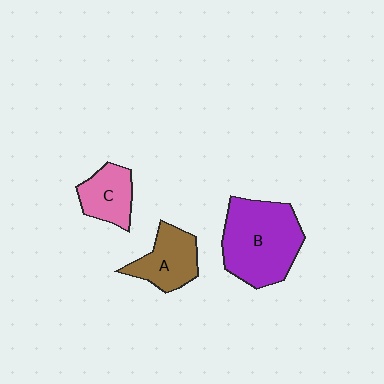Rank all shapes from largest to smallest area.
From largest to smallest: B (purple), A (brown), C (pink).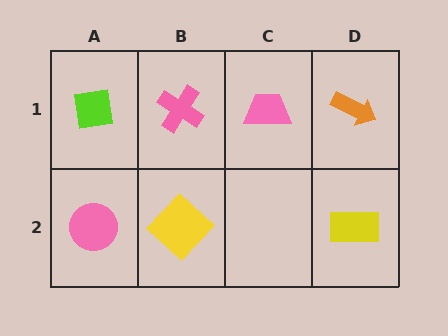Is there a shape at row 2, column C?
No, that cell is empty.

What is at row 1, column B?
A pink cross.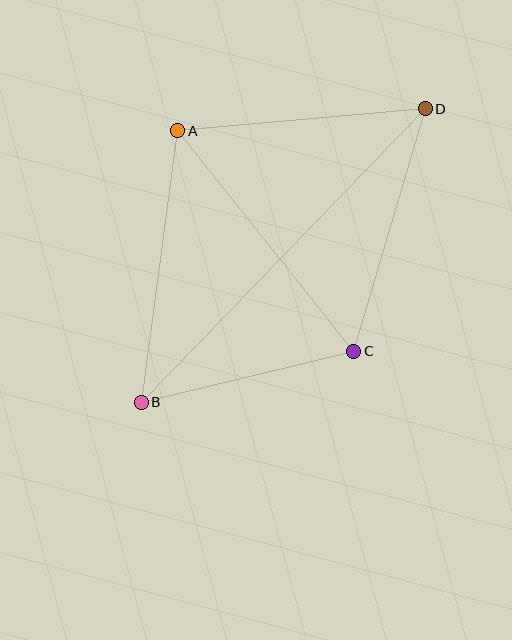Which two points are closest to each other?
Points B and C are closest to each other.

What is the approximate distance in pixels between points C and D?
The distance between C and D is approximately 253 pixels.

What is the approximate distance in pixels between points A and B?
The distance between A and B is approximately 274 pixels.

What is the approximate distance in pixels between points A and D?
The distance between A and D is approximately 249 pixels.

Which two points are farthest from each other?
Points B and D are farthest from each other.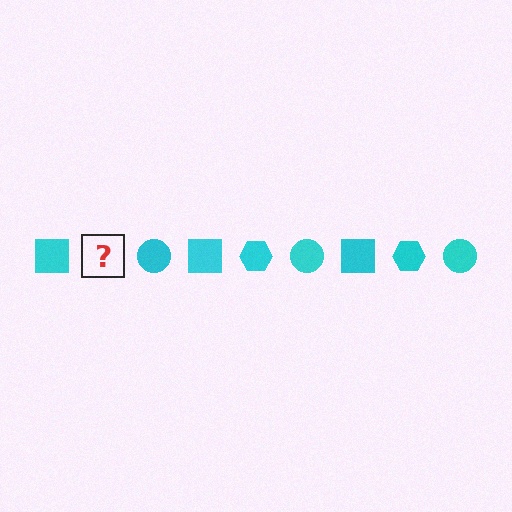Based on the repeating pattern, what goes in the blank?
The blank should be a cyan hexagon.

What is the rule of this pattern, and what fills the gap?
The rule is that the pattern cycles through square, hexagon, circle shapes in cyan. The gap should be filled with a cyan hexagon.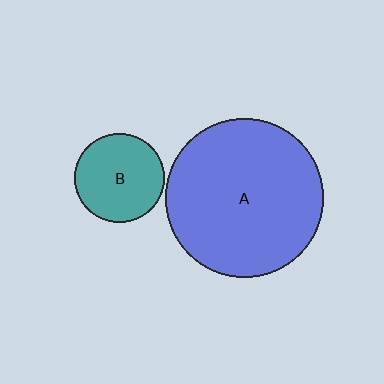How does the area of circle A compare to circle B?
Approximately 3.1 times.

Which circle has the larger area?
Circle A (blue).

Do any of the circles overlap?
No, none of the circles overlap.